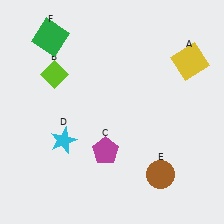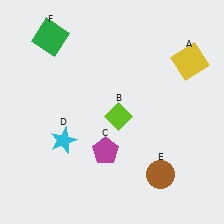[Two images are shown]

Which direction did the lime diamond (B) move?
The lime diamond (B) moved right.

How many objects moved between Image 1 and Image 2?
1 object moved between the two images.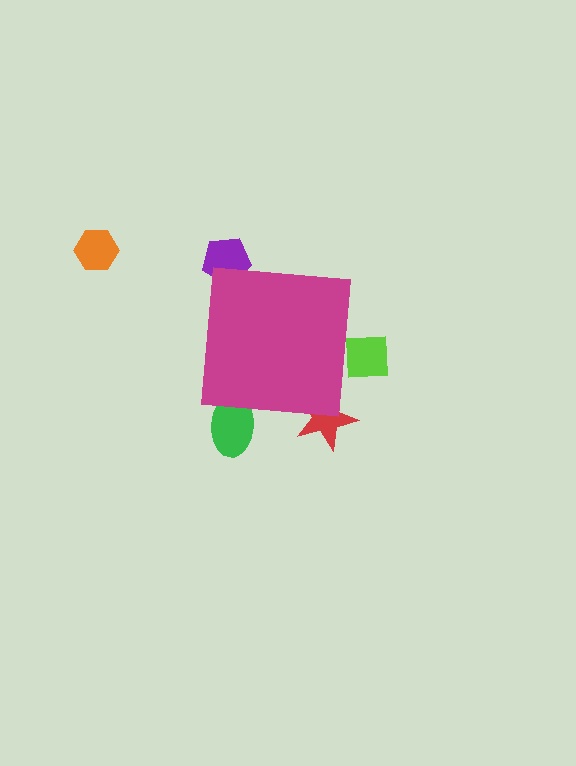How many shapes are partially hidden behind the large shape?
4 shapes are partially hidden.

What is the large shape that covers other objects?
A magenta square.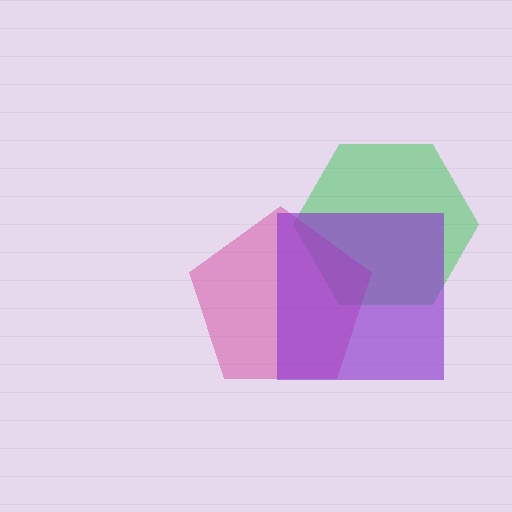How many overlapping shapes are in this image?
There are 3 overlapping shapes in the image.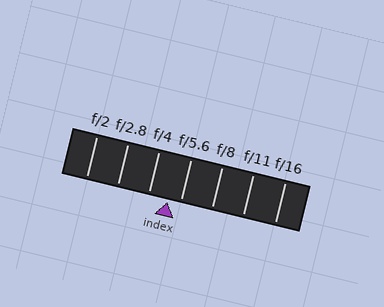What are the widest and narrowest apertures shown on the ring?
The widest aperture shown is f/2 and the narrowest is f/16.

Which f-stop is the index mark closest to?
The index mark is closest to f/5.6.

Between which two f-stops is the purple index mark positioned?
The index mark is between f/4 and f/5.6.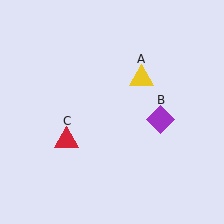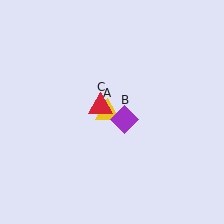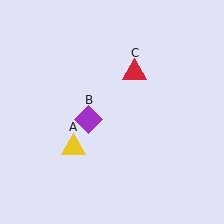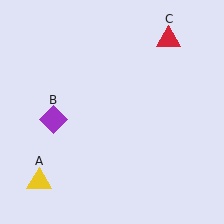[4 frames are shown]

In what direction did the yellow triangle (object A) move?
The yellow triangle (object A) moved down and to the left.